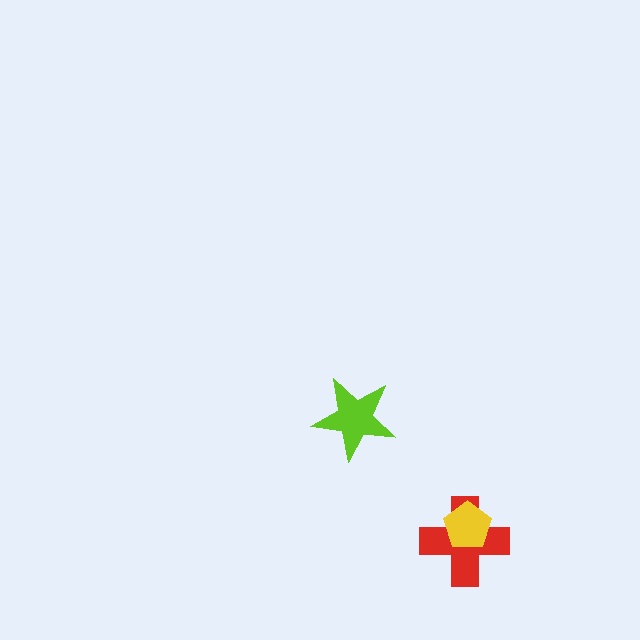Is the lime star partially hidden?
No, no other shape covers it.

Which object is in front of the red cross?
The yellow pentagon is in front of the red cross.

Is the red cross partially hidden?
Yes, it is partially covered by another shape.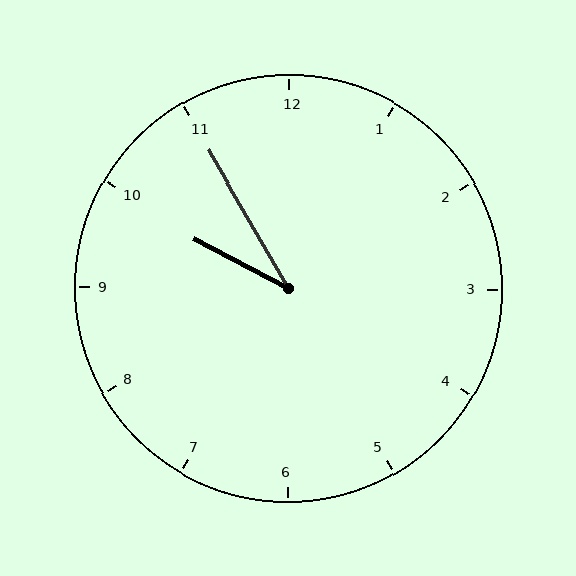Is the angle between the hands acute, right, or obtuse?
It is acute.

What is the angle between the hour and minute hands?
Approximately 32 degrees.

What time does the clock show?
9:55.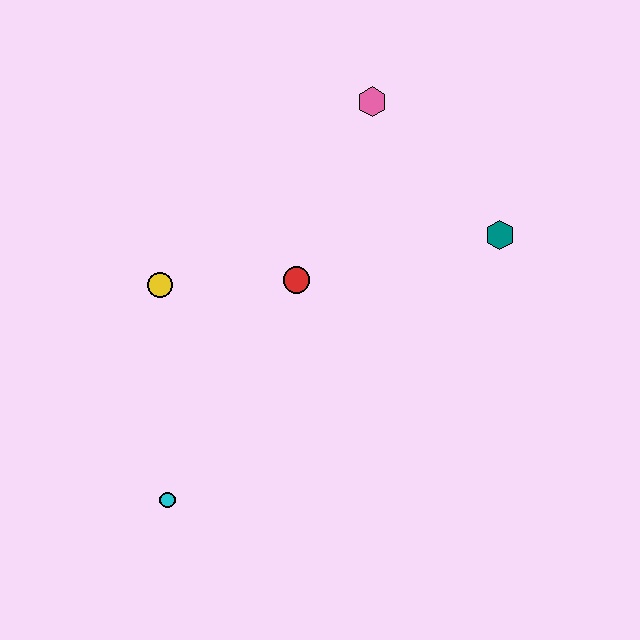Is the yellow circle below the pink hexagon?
Yes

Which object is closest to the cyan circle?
The yellow circle is closest to the cyan circle.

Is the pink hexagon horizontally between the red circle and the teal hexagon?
Yes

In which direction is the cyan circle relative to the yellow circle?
The cyan circle is below the yellow circle.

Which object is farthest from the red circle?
The cyan circle is farthest from the red circle.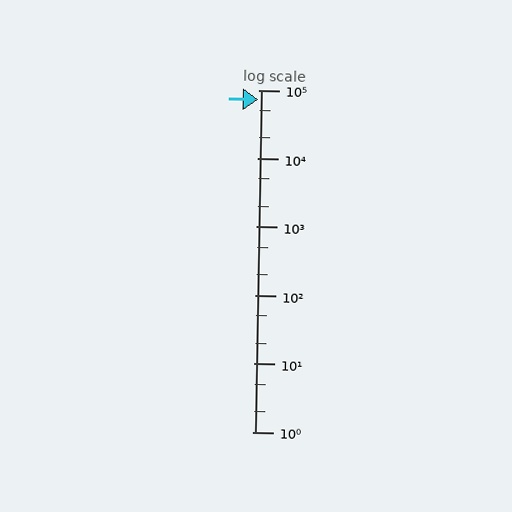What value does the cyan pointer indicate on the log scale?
The pointer indicates approximately 73000.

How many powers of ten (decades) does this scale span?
The scale spans 5 decades, from 1 to 100000.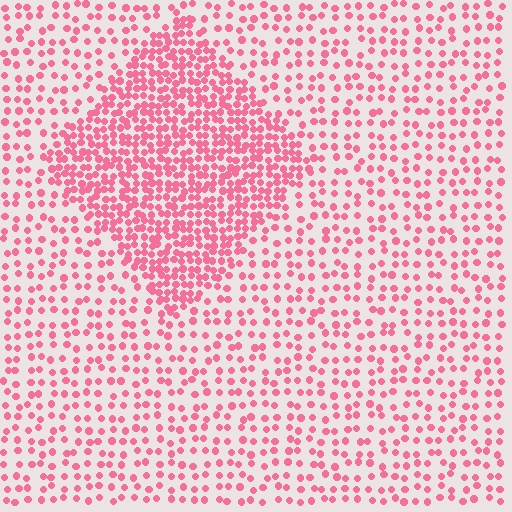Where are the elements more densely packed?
The elements are more densely packed inside the diamond boundary.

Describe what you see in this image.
The image contains small pink elements arranged at two different densities. A diamond-shaped region is visible where the elements are more densely packed than the surrounding area.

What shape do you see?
I see a diamond.